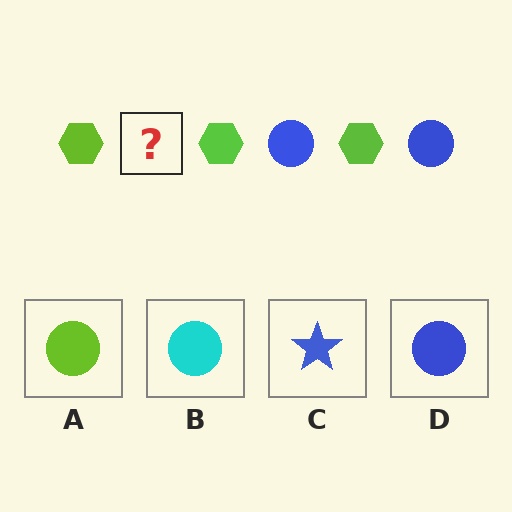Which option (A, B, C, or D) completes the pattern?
D.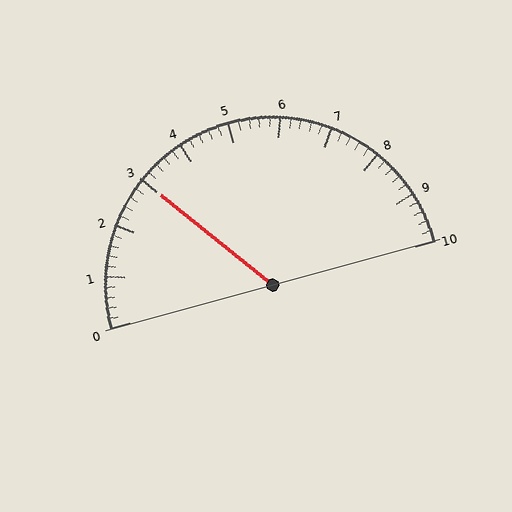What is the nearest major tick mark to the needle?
The nearest major tick mark is 3.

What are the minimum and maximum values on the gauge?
The gauge ranges from 0 to 10.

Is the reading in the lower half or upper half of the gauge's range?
The reading is in the lower half of the range (0 to 10).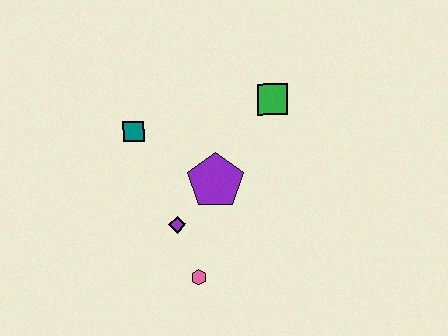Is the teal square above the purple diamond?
Yes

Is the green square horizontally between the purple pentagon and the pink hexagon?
No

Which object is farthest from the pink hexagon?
The green square is farthest from the pink hexagon.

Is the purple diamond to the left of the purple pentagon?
Yes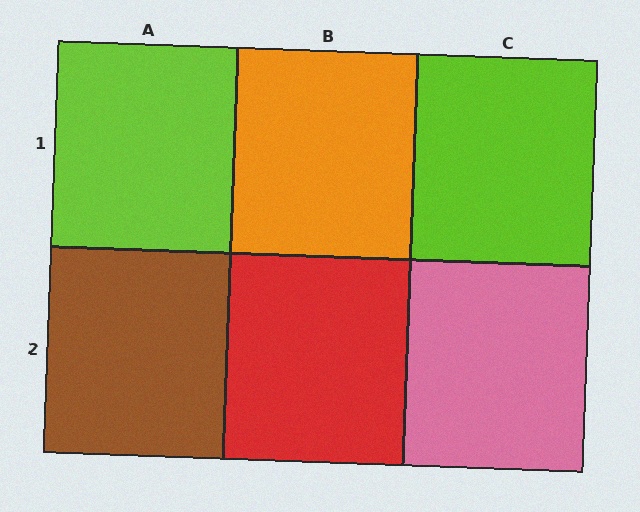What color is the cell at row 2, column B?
Red.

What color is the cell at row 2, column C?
Pink.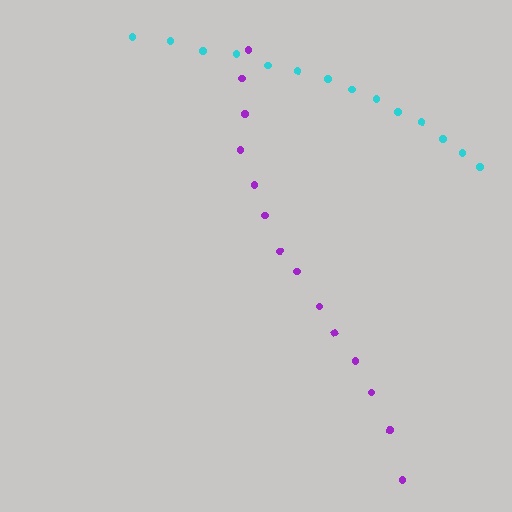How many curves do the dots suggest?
There are 2 distinct paths.